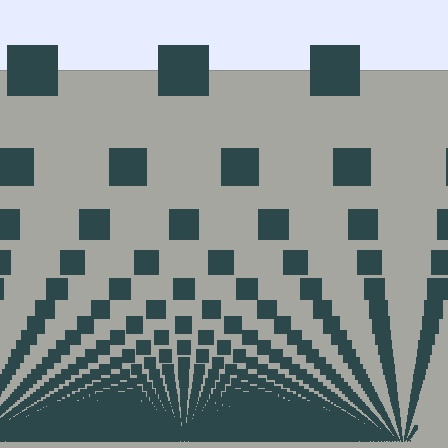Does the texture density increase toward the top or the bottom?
Density increases toward the bottom.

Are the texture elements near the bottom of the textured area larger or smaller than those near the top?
Smaller. The gradient is inverted — elements near the bottom are smaller and denser.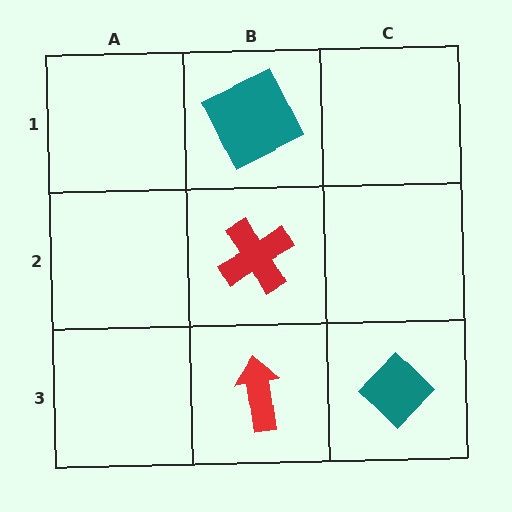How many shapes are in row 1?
1 shape.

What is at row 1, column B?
A teal square.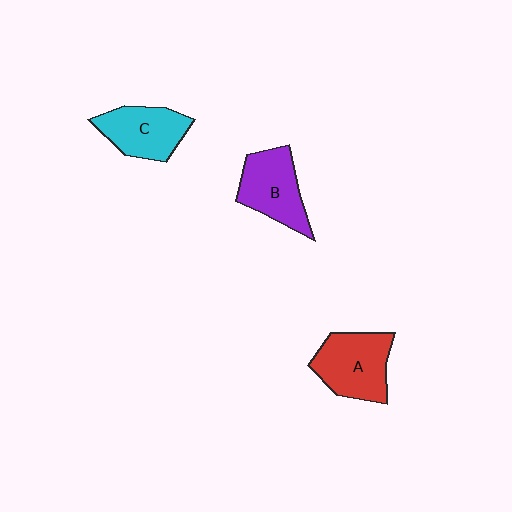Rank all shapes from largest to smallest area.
From largest to smallest: A (red), B (purple), C (cyan).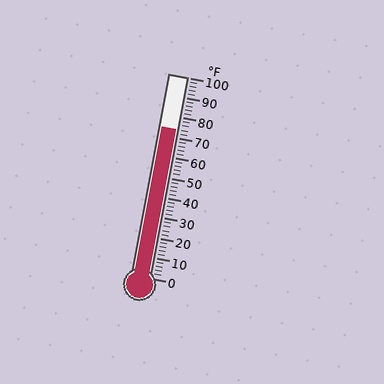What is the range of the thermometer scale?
The thermometer scale ranges from 0°F to 100°F.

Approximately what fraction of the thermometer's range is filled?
The thermometer is filled to approximately 75% of its range.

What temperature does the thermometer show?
The thermometer shows approximately 74°F.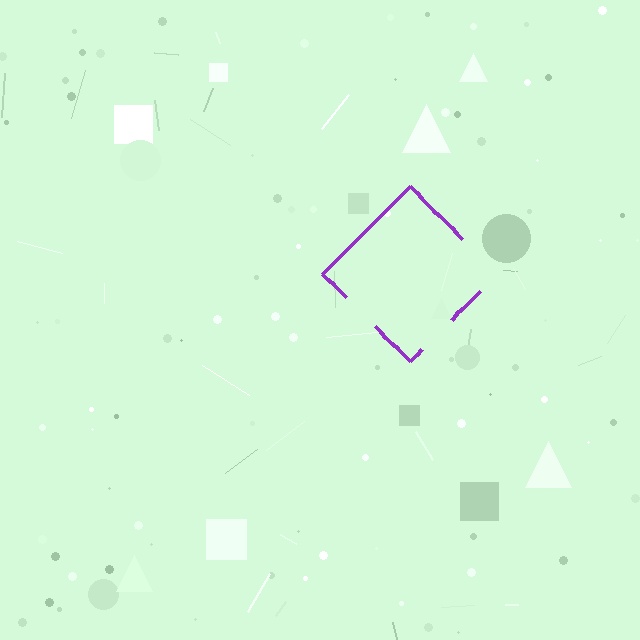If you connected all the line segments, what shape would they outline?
They would outline a diamond.